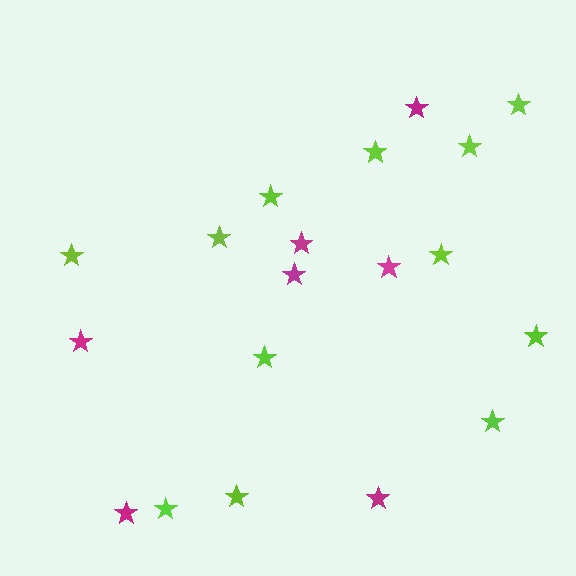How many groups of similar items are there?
There are 2 groups: one group of lime stars (12) and one group of magenta stars (7).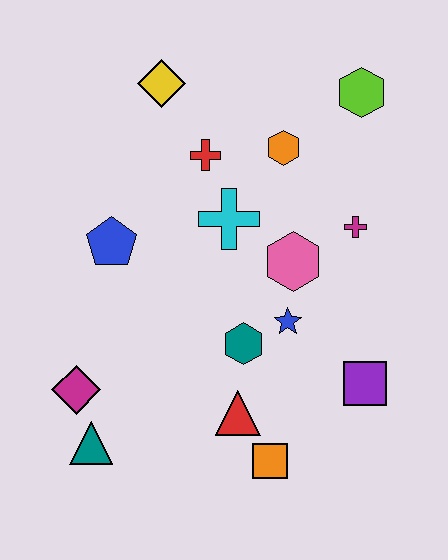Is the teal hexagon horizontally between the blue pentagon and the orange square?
Yes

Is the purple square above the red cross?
No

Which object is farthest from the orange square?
The yellow diamond is farthest from the orange square.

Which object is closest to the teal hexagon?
The blue star is closest to the teal hexagon.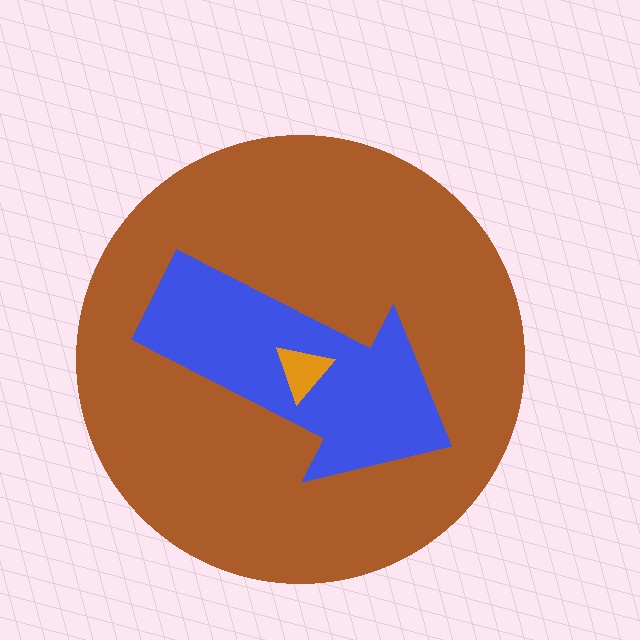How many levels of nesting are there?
3.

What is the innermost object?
The orange triangle.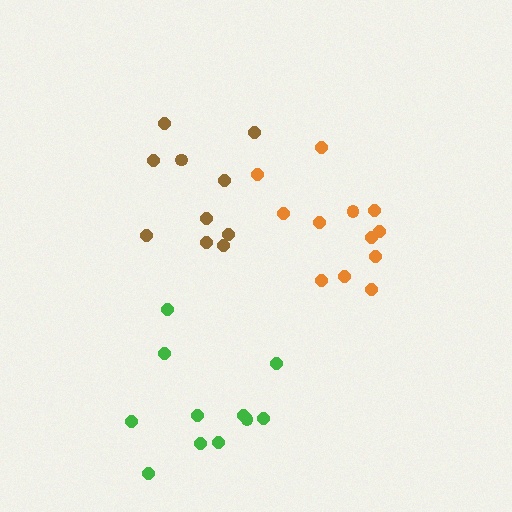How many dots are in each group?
Group 1: 12 dots, Group 2: 10 dots, Group 3: 11 dots (33 total).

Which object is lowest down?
The green cluster is bottommost.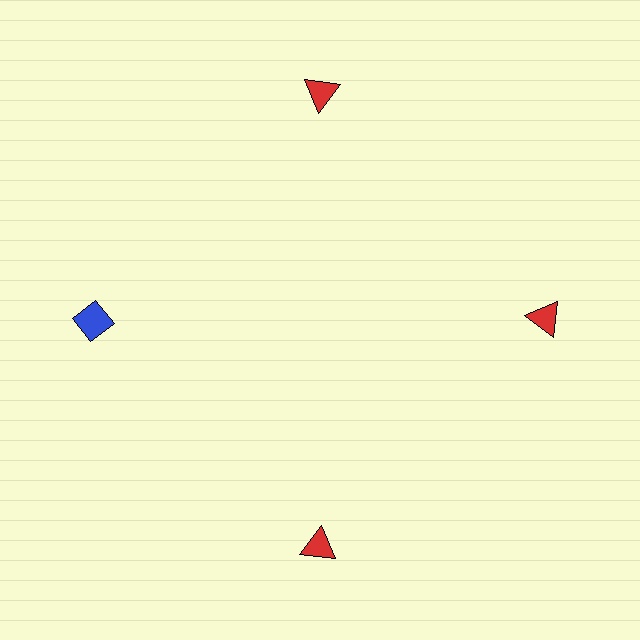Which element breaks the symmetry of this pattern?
The blue diamond at roughly the 9 o'clock position breaks the symmetry. All other shapes are red triangles.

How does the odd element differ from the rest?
It differs in both color (blue instead of red) and shape (diamond instead of triangle).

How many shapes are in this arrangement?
There are 4 shapes arranged in a ring pattern.